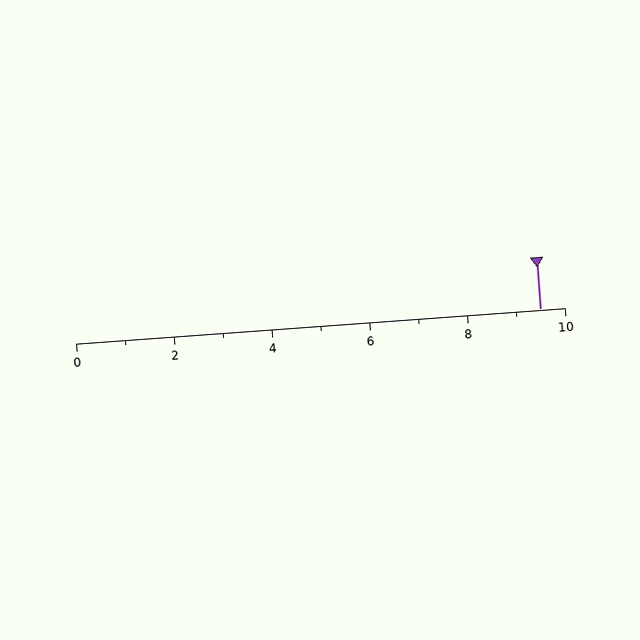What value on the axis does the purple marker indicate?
The marker indicates approximately 9.5.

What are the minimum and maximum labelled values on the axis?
The axis runs from 0 to 10.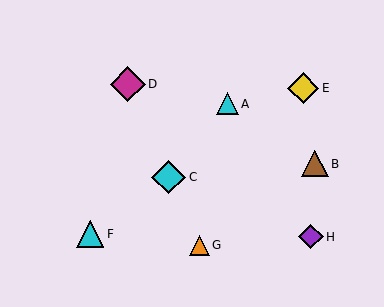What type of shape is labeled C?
Shape C is a cyan diamond.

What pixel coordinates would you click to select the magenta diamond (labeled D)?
Click at (128, 84) to select the magenta diamond D.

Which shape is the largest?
The magenta diamond (labeled D) is the largest.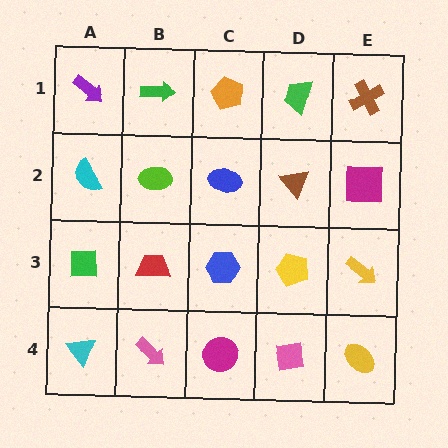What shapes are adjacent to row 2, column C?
An orange pentagon (row 1, column C), a blue hexagon (row 3, column C), a lime ellipse (row 2, column B), a brown triangle (row 2, column D).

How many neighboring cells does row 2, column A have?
3.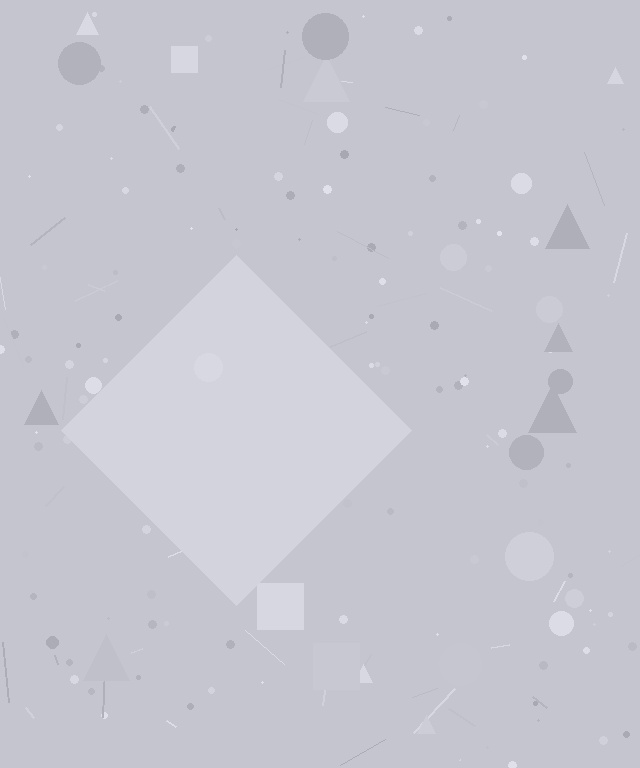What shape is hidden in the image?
A diamond is hidden in the image.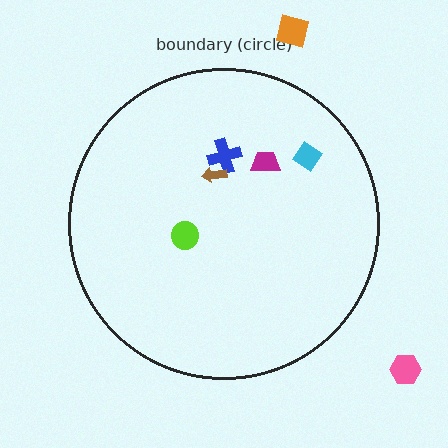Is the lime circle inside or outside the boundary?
Inside.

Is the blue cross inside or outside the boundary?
Inside.